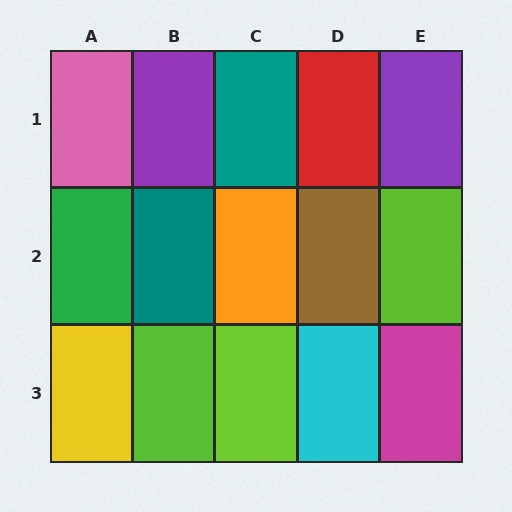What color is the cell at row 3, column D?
Cyan.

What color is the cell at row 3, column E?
Magenta.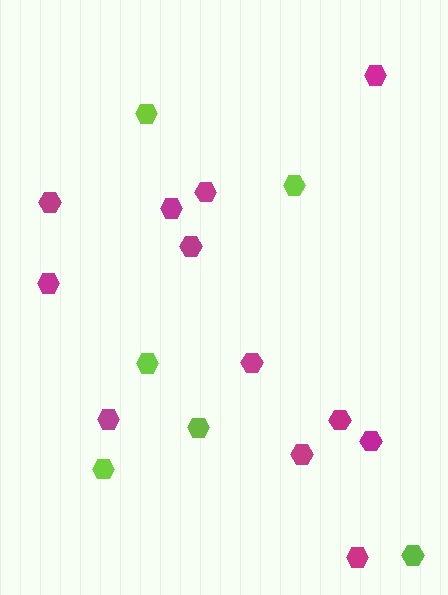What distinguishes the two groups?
There are 2 groups: one group of lime hexagons (6) and one group of magenta hexagons (12).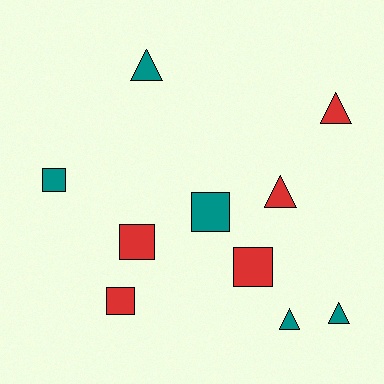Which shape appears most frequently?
Triangle, with 5 objects.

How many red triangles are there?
There are 2 red triangles.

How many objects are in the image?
There are 10 objects.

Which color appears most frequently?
Red, with 5 objects.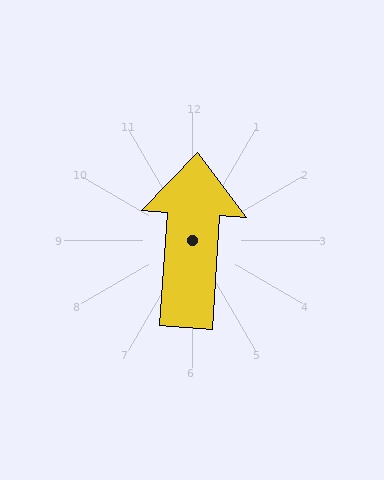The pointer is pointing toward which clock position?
Roughly 12 o'clock.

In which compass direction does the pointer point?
North.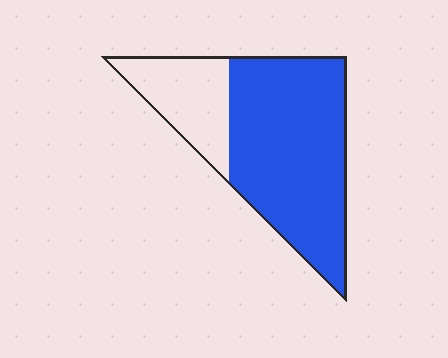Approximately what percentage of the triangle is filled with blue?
Approximately 75%.